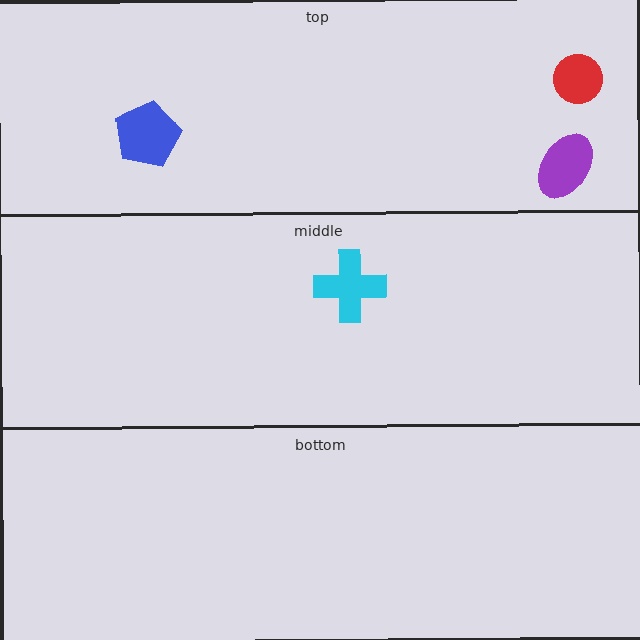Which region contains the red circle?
The top region.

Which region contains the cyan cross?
The middle region.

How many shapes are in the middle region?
1.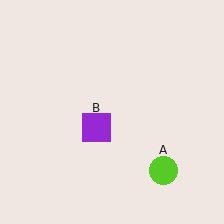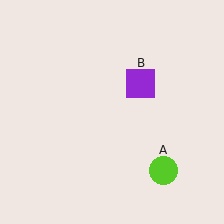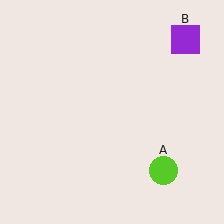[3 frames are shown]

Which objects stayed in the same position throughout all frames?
Lime circle (object A) remained stationary.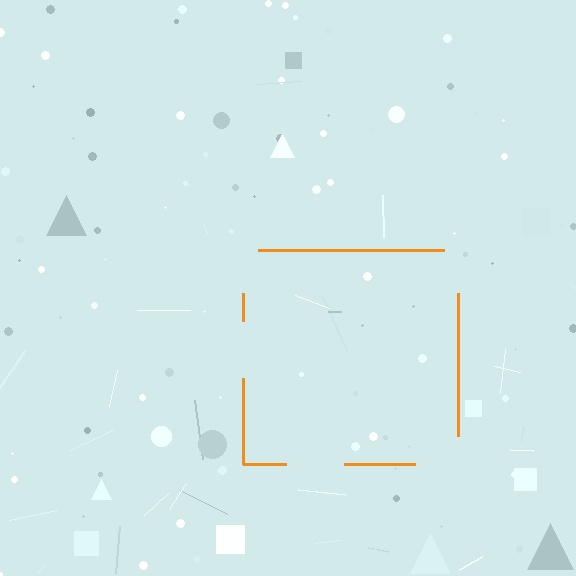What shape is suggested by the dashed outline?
The dashed outline suggests a square.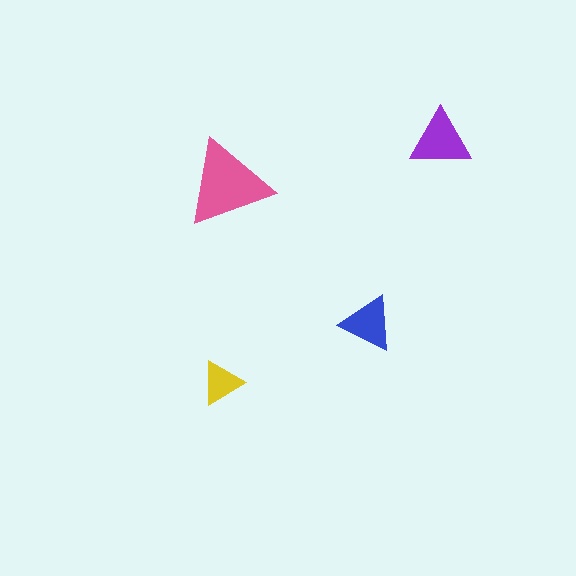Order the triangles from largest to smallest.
the pink one, the purple one, the blue one, the yellow one.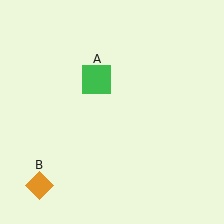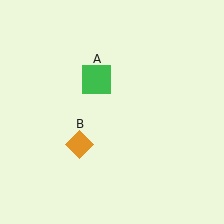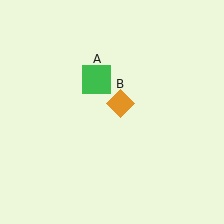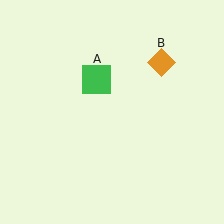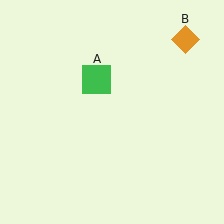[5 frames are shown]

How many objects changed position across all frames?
1 object changed position: orange diamond (object B).